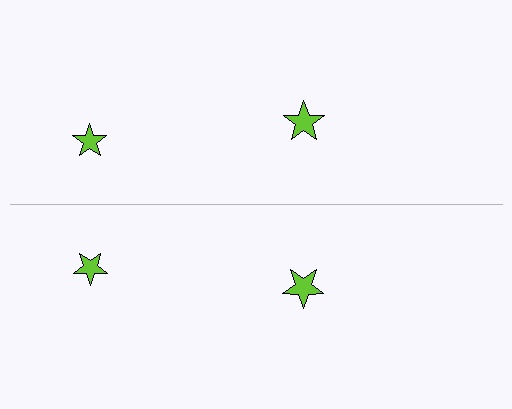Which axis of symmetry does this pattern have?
The pattern has a horizontal axis of symmetry running through the center of the image.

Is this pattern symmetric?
Yes, this pattern has bilateral (reflection) symmetry.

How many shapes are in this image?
There are 4 shapes in this image.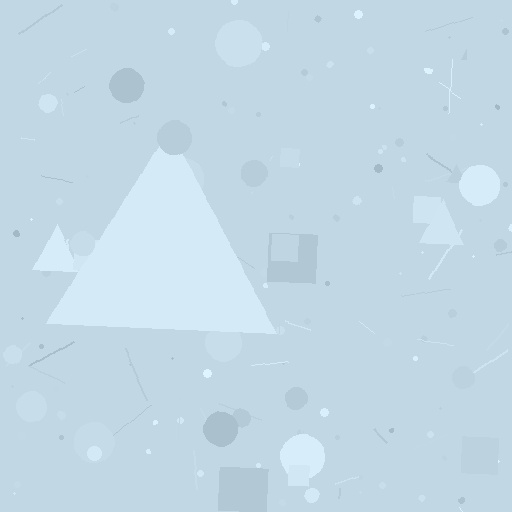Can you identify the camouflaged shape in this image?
The camouflaged shape is a triangle.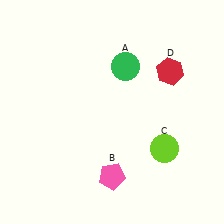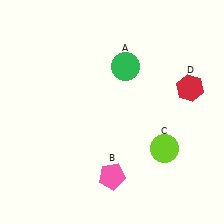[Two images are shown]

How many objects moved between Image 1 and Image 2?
1 object moved between the two images.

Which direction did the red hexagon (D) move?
The red hexagon (D) moved right.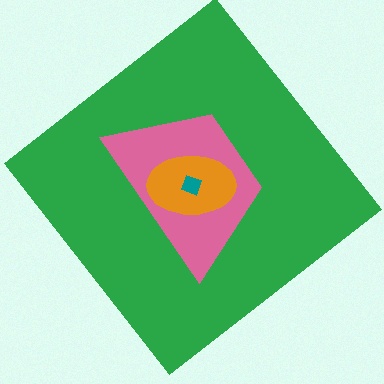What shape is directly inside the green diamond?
The pink trapezoid.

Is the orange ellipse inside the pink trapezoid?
Yes.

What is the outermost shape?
The green diamond.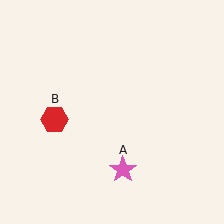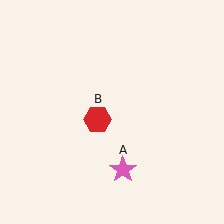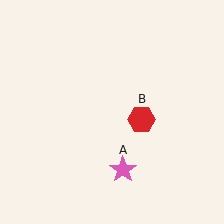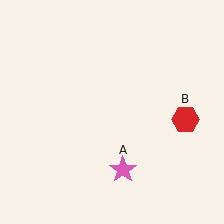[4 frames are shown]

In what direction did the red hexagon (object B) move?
The red hexagon (object B) moved right.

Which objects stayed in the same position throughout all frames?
Pink star (object A) remained stationary.